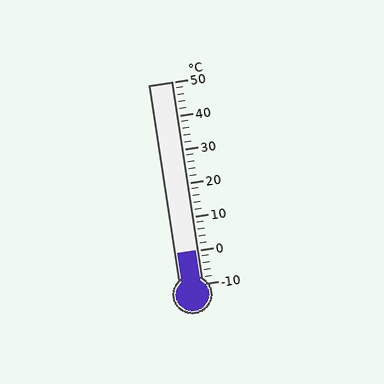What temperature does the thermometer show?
The thermometer shows approximately 0°C.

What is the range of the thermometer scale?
The thermometer scale ranges from -10°C to 50°C.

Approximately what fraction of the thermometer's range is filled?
The thermometer is filled to approximately 15% of its range.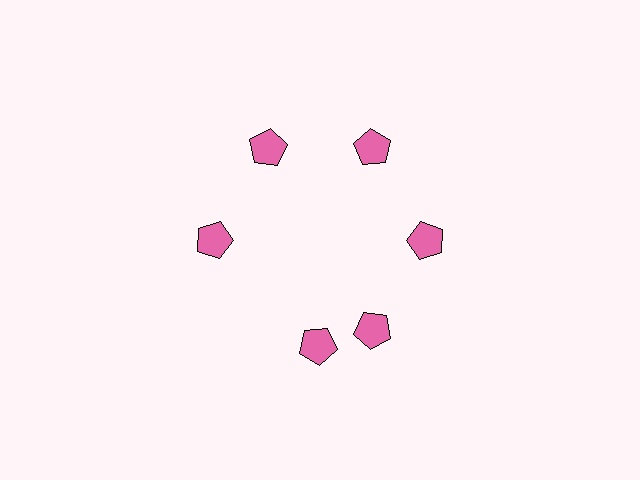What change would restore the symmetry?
The symmetry would be restored by rotating it back into even spacing with its neighbors so that all 6 pentagons sit at equal angles and equal distance from the center.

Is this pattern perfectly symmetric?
No. The 6 pink pentagons are arranged in a ring, but one element near the 7 o'clock position is rotated out of alignment along the ring, breaking the 6-fold rotational symmetry.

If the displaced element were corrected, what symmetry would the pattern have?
It would have 6-fold rotational symmetry — the pattern would map onto itself every 60 degrees.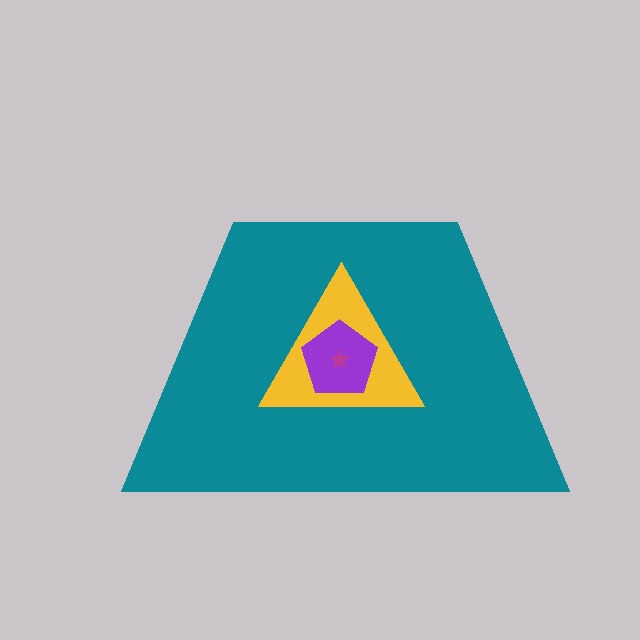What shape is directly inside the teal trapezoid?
The yellow triangle.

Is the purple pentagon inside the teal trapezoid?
Yes.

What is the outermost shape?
The teal trapezoid.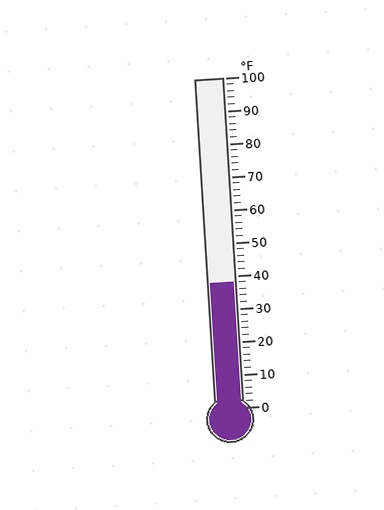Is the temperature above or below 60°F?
The temperature is below 60°F.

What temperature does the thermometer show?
The thermometer shows approximately 38°F.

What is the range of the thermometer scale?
The thermometer scale ranges from 0°F to 100°F.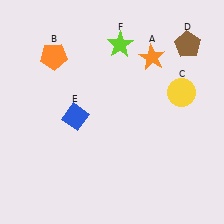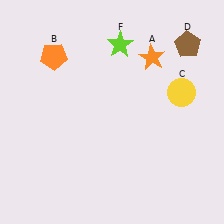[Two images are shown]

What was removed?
The blue diamond (E) was removed in Image 2.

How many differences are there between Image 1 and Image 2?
There is 1 difference between the two images.